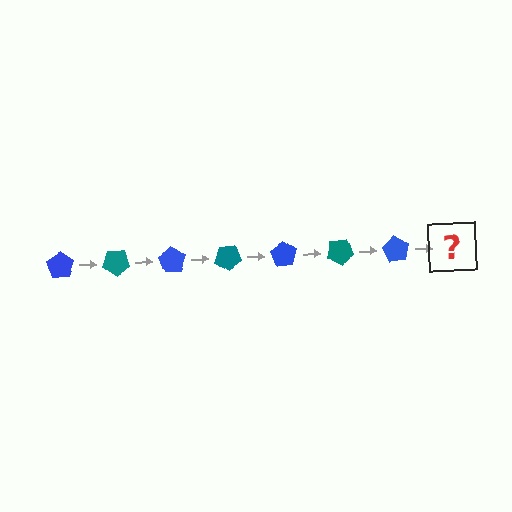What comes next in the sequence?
The next element should be a teal pentagon, rotated 245 degrees from the start.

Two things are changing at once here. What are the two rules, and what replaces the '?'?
The two rules are that it rotates 35 degrees each step and the color cycles through blue and teal. The '?' should be a teal pentagon, rotated 245 degrees from the start.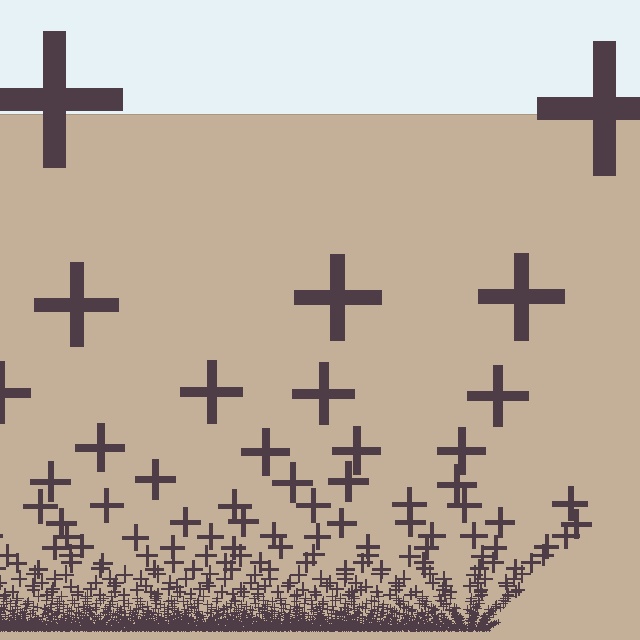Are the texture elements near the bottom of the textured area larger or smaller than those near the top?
Smaller. The gradient is inverted — elements near the bottom are smaller and denser.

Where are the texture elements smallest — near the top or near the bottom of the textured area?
Near the bottom.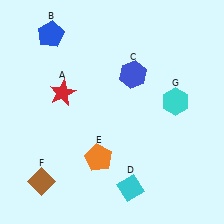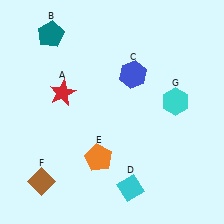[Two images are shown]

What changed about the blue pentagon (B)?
In Image 1, B is blue. In Image 2, it changed to teal.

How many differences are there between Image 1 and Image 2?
There is 1 difference between the two images.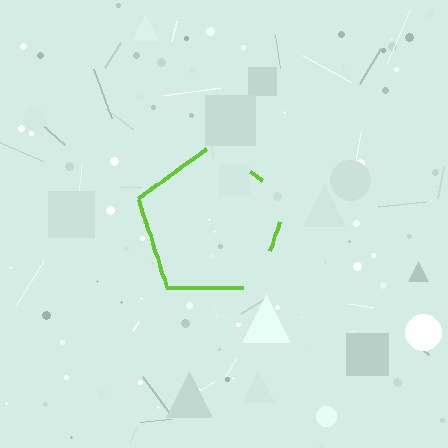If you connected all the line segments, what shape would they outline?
They would outline a pentagon.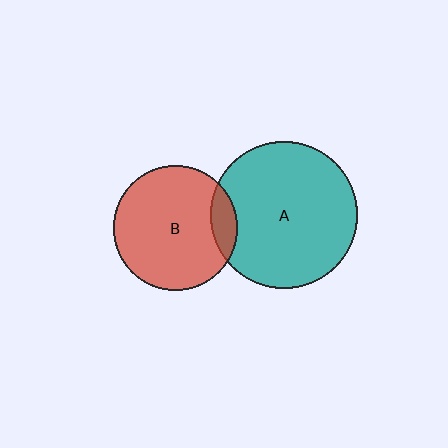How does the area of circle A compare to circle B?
Approximately 1.4 times.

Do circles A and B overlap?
Yes.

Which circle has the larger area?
Circle A (teal).